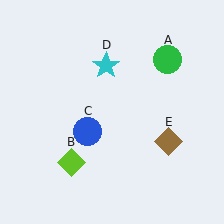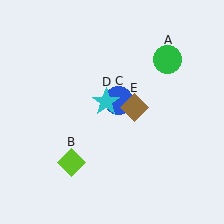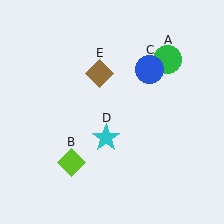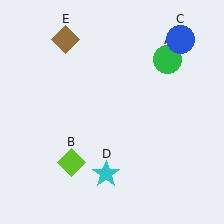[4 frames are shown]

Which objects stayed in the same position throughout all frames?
Green circle (object A) and lime diamond (object B) remained stationary.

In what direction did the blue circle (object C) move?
The blue circle (object C) moved up and to the right.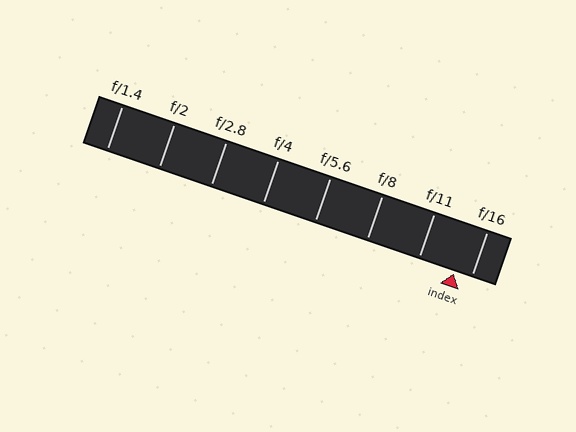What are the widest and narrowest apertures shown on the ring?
The widest aperture shown is f/1.4 and the narrowest is f/16.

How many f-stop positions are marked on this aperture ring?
There are 8 f-stop positions marked.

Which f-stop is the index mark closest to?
The index mark is closest to f/16.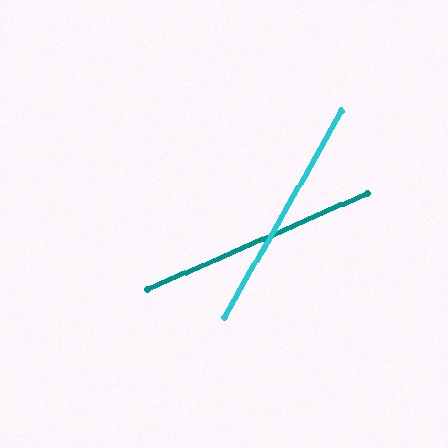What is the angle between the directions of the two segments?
Approximately 37 degrees.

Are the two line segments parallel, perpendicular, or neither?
Neither parallel nor perpendicular — they differ by about 37°.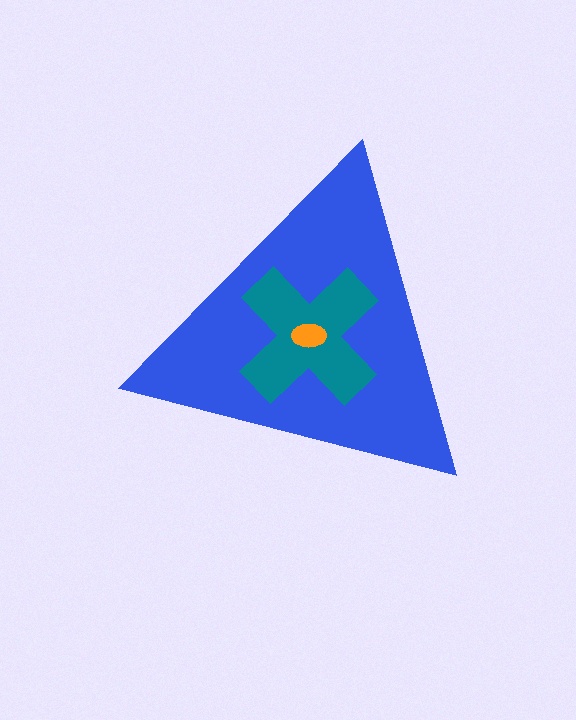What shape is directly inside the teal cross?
The orange ellipse.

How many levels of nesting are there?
3.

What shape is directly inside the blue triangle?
The teal cross.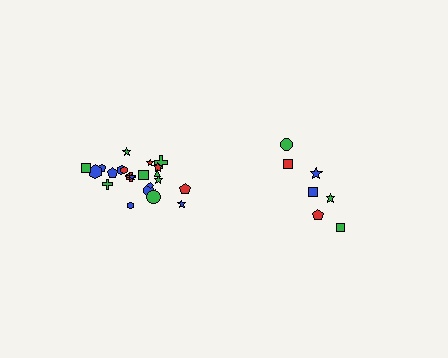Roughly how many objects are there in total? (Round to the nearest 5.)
Roughly 30 objects in total.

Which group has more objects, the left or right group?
The left group.